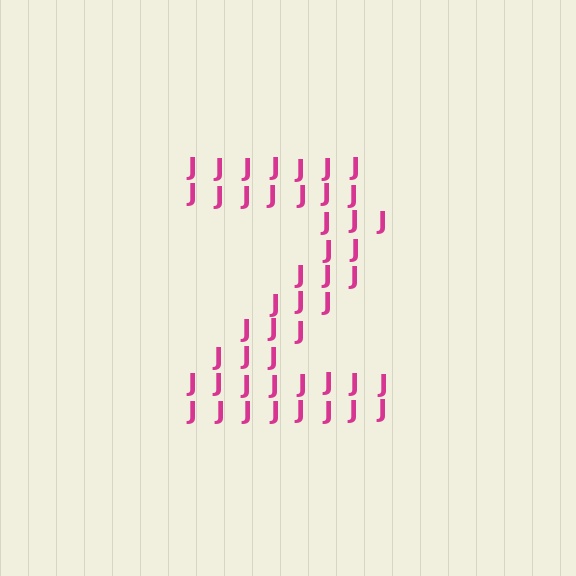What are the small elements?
The small elements are letter J's.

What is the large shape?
The large shape is the digit 2.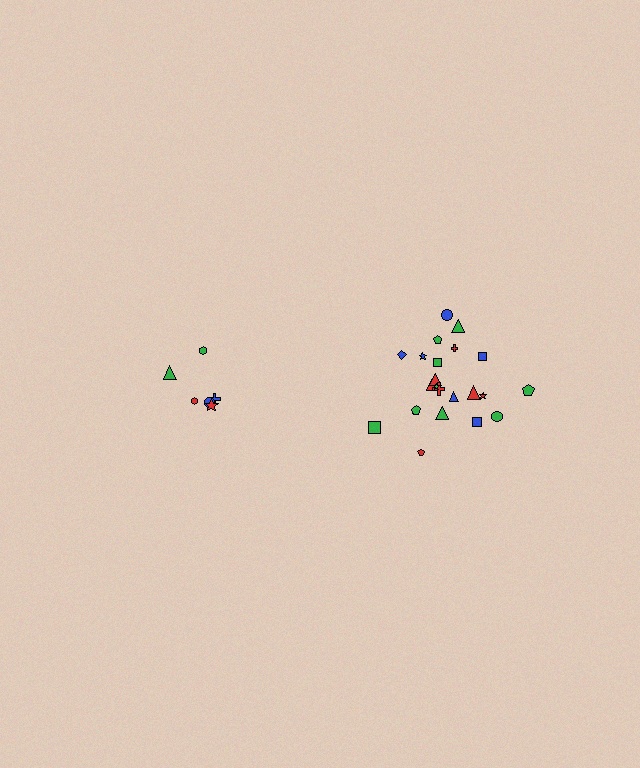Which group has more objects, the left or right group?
The right group.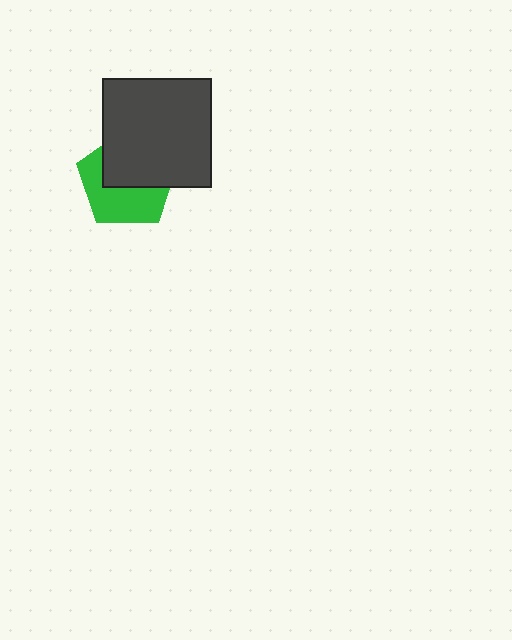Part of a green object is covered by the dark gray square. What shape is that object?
It is a pentagon.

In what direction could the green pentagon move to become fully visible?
The green pentagon could move toward the lower-left. That would shift it out from behind the dark gray square entirely.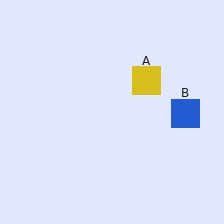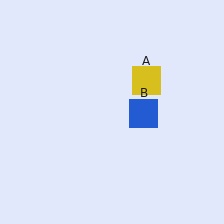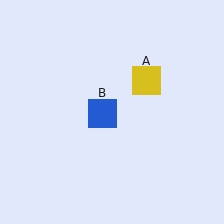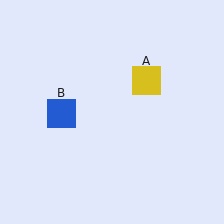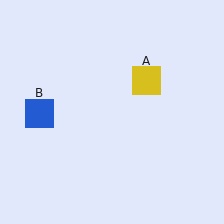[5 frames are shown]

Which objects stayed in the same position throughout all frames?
Yellow square (object A) remained stationary.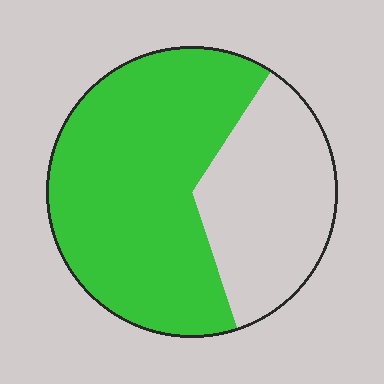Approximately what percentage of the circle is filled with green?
Approximately 65%.